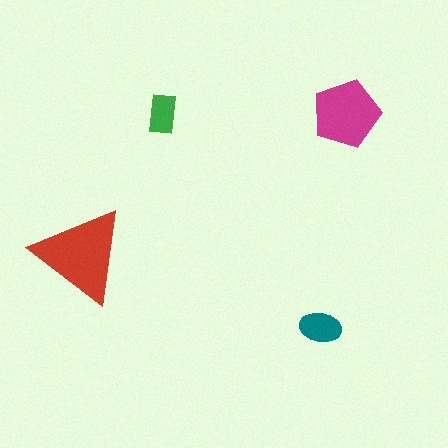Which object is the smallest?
The green rectangle.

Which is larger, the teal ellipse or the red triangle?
The red triangle.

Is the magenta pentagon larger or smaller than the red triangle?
Smaller.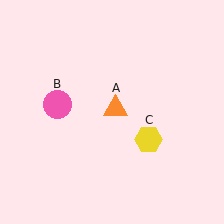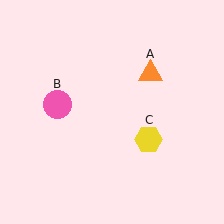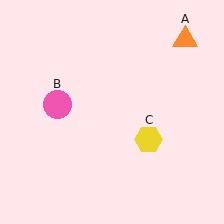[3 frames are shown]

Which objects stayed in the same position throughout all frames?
Pink circle (object B) and yellow hexagon (object C) remained stationary.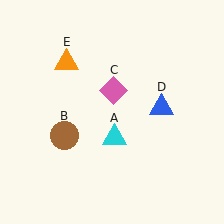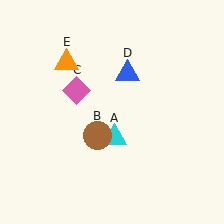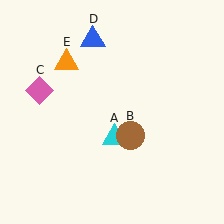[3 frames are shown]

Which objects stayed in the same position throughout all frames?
Cyan triangle (object A) and orange triangle (object E) remained stationary.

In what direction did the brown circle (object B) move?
The brown circle (object B) moved right.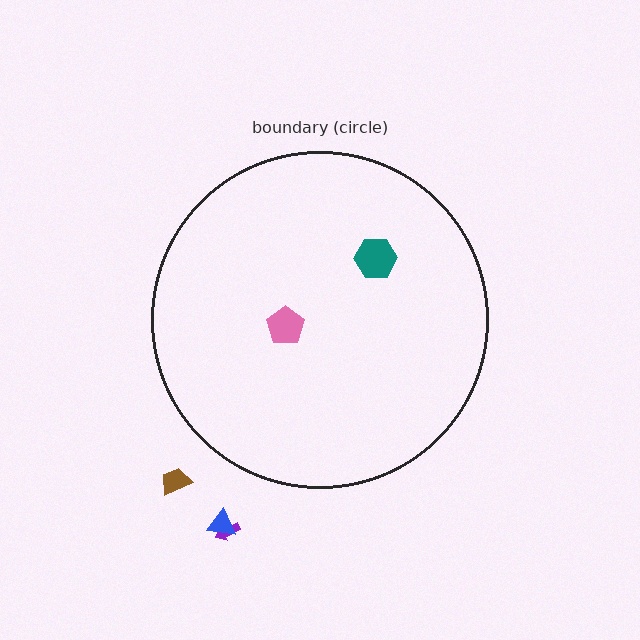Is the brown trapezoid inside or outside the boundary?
Outside.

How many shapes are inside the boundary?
2 inside, 3 outside.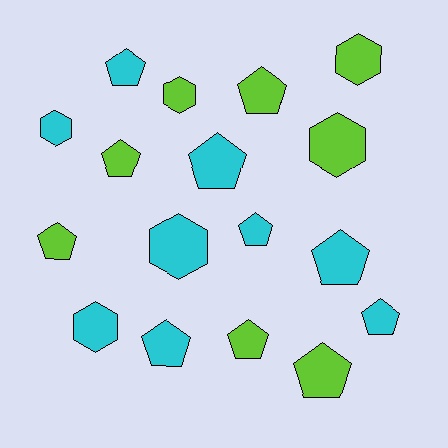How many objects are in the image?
There are 17 objects.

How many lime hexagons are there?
There are 3 lime hexagons.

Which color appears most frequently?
Cyan, with 9 objects.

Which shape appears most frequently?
Pentagon, with 11 objects.